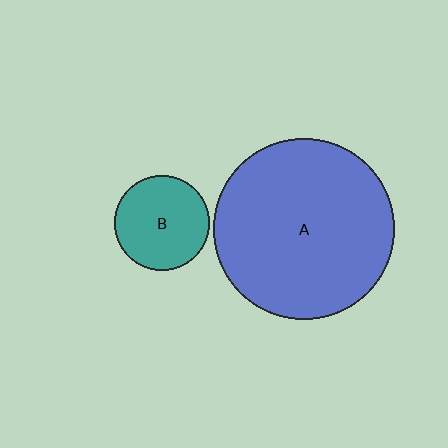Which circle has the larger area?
Circle A (blue).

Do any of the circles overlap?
No, none of the circles overlap.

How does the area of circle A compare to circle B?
Approximately 3.7 times.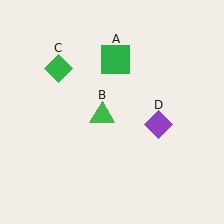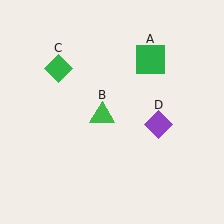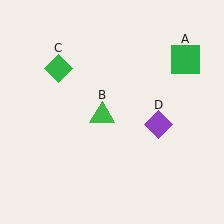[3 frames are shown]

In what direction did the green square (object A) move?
The green square (object A) moved right.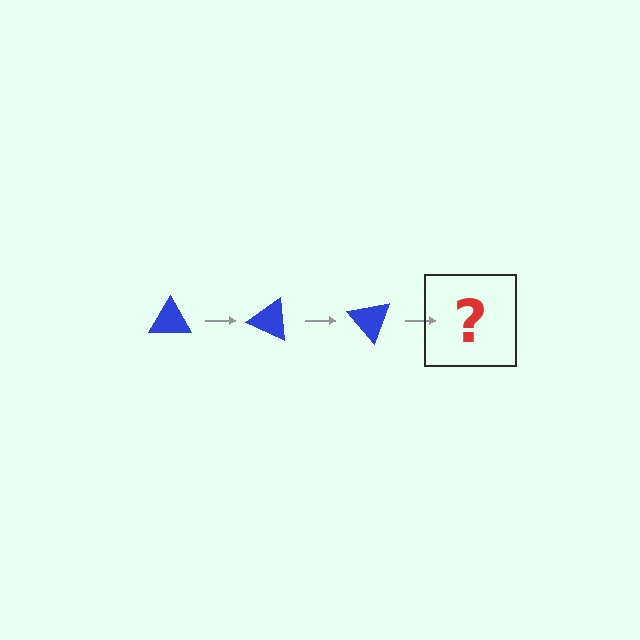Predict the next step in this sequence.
The next step is a blue triangle rotated 75 degrees.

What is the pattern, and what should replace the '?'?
The pattern is that the triangle rotates 25 degrees each step. The '?' should be a blue triangle rotated 75 degrees.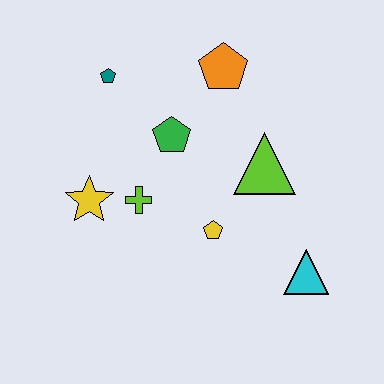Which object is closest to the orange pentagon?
The green pentagon is closest to the orange pentagon.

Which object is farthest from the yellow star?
The cyan triangle is farthest from the yellow star.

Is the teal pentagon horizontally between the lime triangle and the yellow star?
Yes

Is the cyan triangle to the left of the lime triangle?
No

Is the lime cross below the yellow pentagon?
No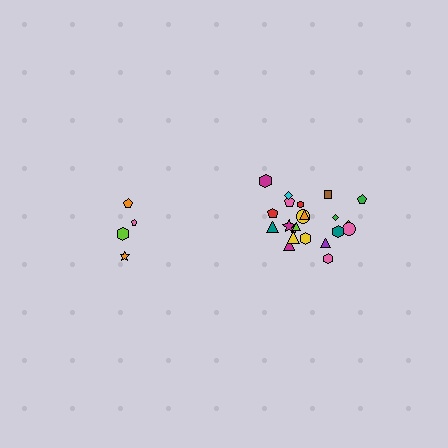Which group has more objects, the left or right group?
The right group.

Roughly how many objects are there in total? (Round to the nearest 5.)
Roughly 25 objects in total.